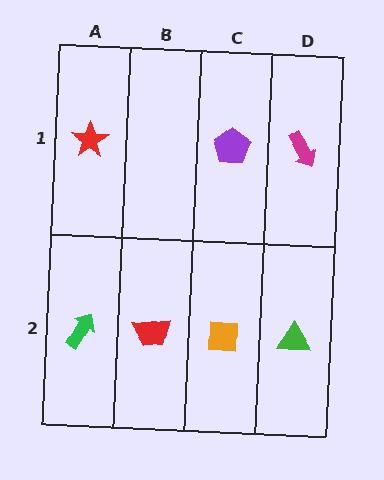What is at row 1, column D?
A magenta arrow.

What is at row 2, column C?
An orange square.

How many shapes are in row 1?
3 shapes.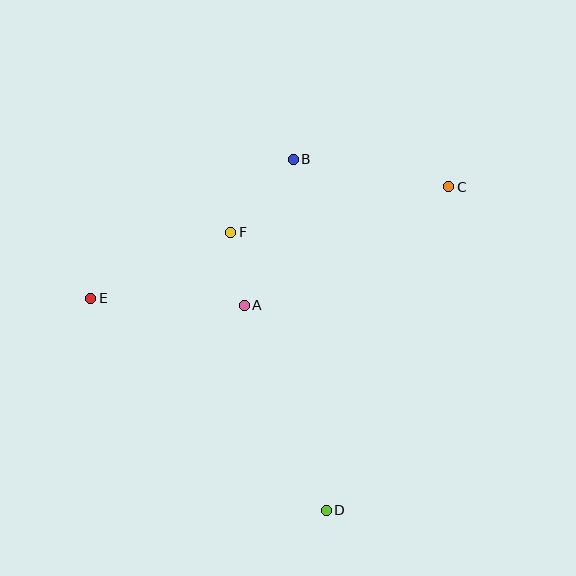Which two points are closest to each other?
Points A and F are closest to each other.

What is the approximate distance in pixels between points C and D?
The distance between C and D is approximately 346 pixels.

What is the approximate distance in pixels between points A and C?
The distance between A and C is approximately 236 pixels.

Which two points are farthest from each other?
Points C and E are farthest from each other.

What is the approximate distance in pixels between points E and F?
The distance between E and F is approximately 155 pixels.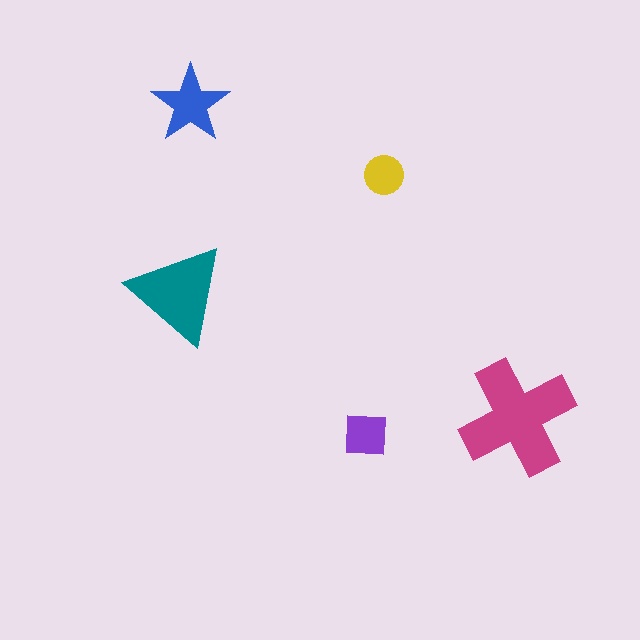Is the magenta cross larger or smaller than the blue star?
Larger.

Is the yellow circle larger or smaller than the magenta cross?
Smaller.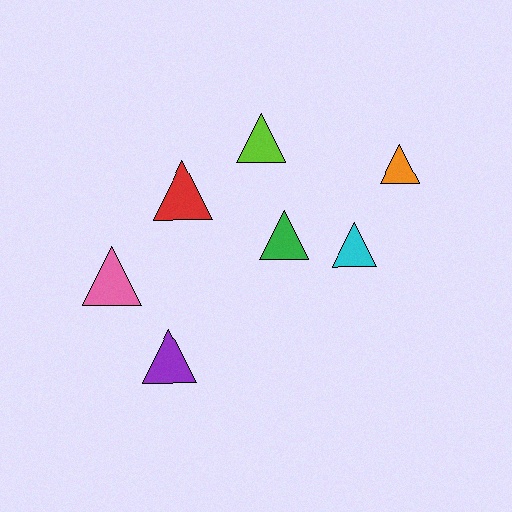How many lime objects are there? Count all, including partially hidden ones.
There is 1 lime object.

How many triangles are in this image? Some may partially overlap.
There are 7 triangles.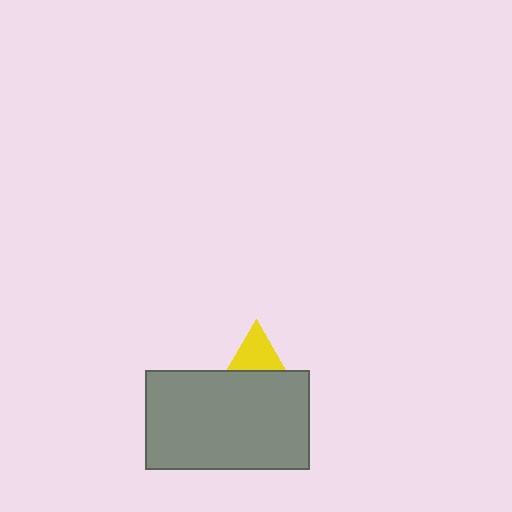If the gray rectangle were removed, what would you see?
You would see the complete yellow triangle.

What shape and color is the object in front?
The object in front is a gray rectangle.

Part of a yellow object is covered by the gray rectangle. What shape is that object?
It is a triangle.